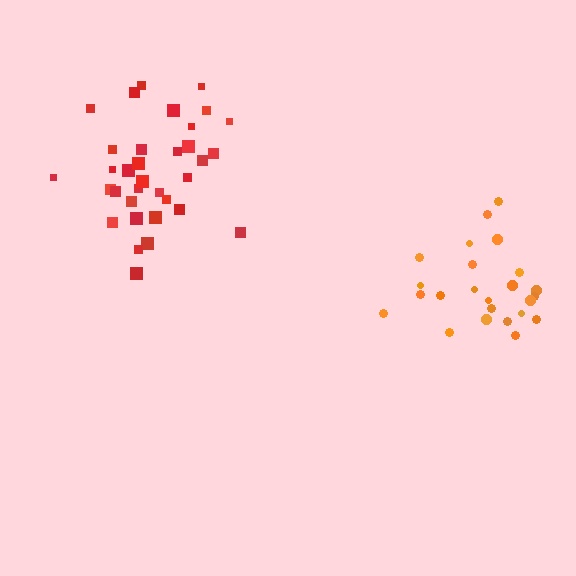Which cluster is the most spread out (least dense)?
Orange.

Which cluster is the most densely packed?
Red.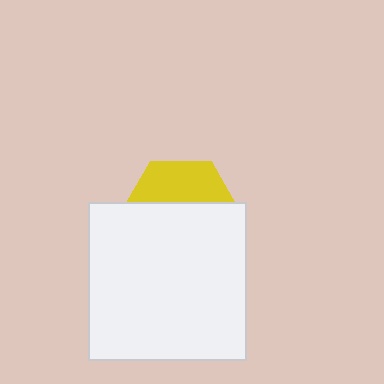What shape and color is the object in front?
The object in front is a white square.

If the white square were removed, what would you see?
You would see the complete yellow hexagon.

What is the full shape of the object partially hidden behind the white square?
The partially hidden object is a yellow hexagon.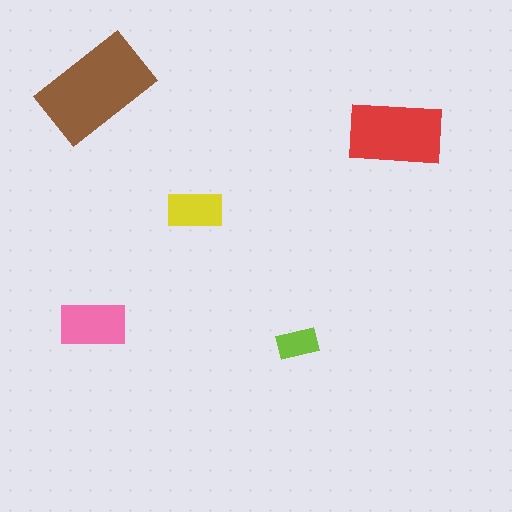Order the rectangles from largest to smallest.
the brown one, the red one, the pink one, the yellow one, the lime one.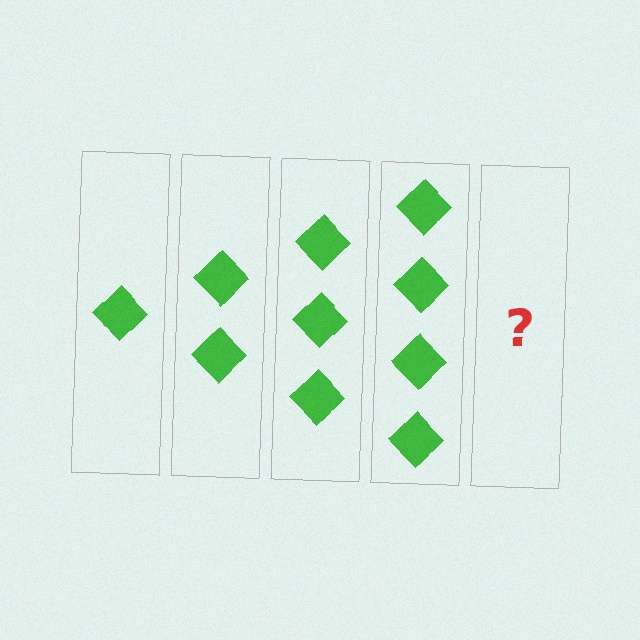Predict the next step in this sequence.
The next step is 5 diamonds.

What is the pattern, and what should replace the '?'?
The pattern is that each step adds one more diamond. The '?' should be 5 diamonds.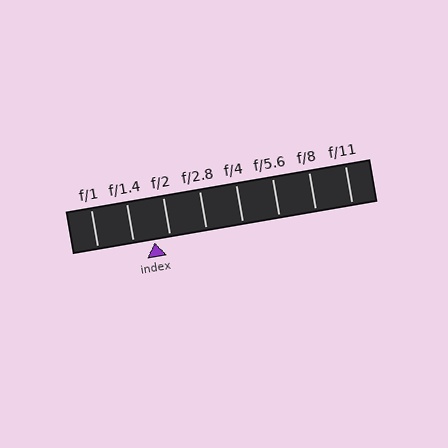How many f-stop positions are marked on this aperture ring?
There are 8 f-stop positions marked.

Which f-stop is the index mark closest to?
The index mark is closest to f/2.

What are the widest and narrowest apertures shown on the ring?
The widest aperture shown is f/1 and the narrowest is f/11.